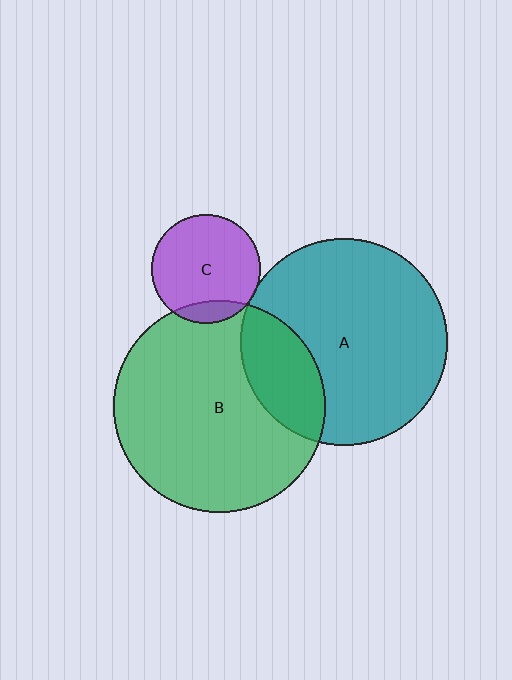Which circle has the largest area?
Circle B (green).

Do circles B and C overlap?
Yes.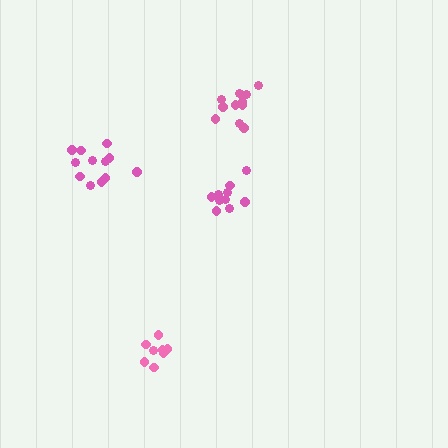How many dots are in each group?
Group 1: 12 dots, Group 2: 11 dots, Group 3: 10 dots, Group 4: 8 dots (41 total).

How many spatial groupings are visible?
There are 4 spatial groupings.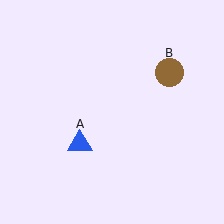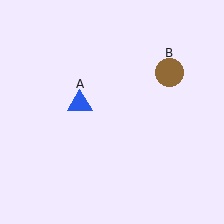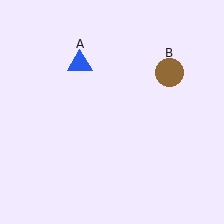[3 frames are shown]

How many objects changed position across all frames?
1 object changed position: blue triangle (object A).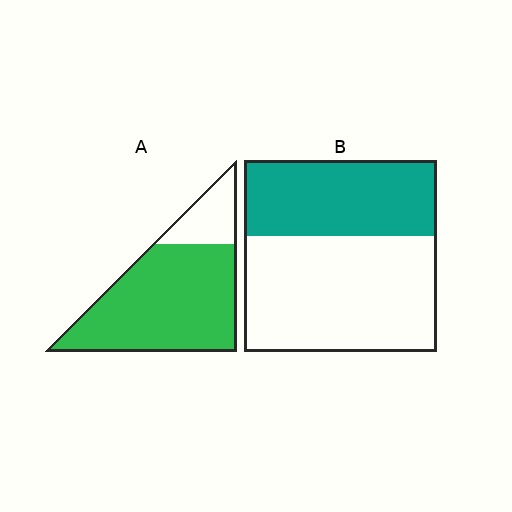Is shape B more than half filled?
No.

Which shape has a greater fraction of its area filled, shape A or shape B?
Shape A.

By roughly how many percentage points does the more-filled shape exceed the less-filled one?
By roughly 40 percentage points (A over B).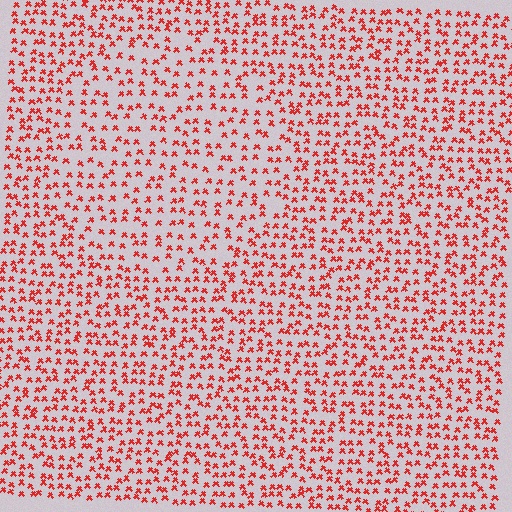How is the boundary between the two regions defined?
The boundary is defined by a change in element density (approximately 1.5x ratio). All elements are the same color, size, and shape.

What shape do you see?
I see a circle.